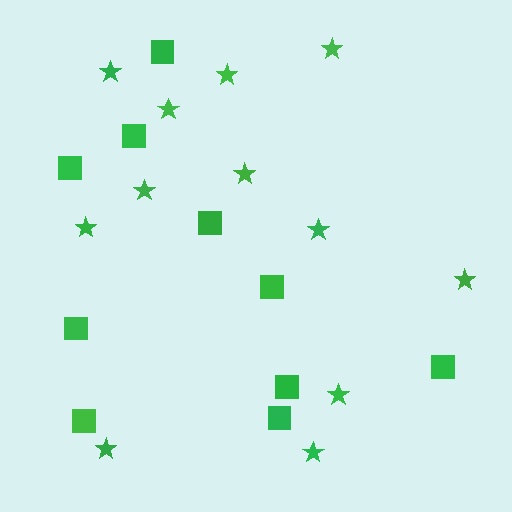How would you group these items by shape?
There are 2 groups: one group of stars (12) and one group of squares (10).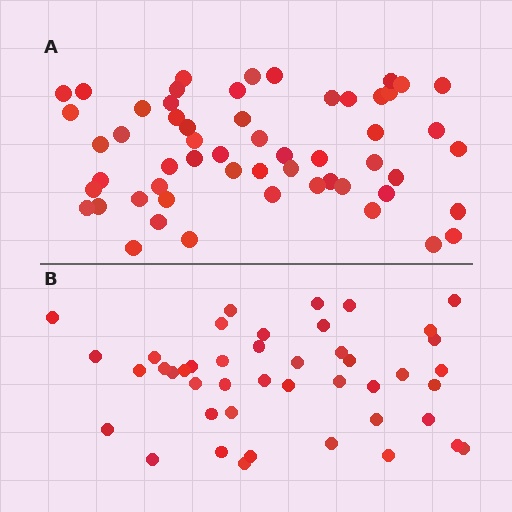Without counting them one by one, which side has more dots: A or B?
Region A (the top region) has more dots.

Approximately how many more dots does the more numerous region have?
Region A has roughly 12 or so more dots than region B.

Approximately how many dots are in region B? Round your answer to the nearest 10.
About 40 dots. (The exact count is 44, which rounds to 40.)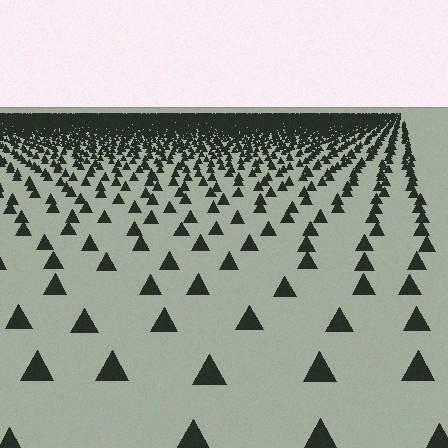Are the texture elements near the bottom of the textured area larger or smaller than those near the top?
Larger. Near the bottom, elements are closer to the viewer and appear at a bigger on-screen size.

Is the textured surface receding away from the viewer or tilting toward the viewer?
The surface is receding away from the viewer. Texture elements get smaller and denser toward the top.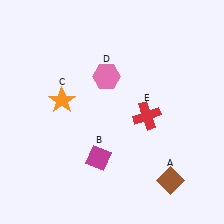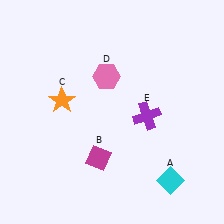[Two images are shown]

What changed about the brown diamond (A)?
In Image 1, A is brown. In Image 2, it changed to cyan.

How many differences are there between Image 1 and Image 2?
There are 2 differences between the two images.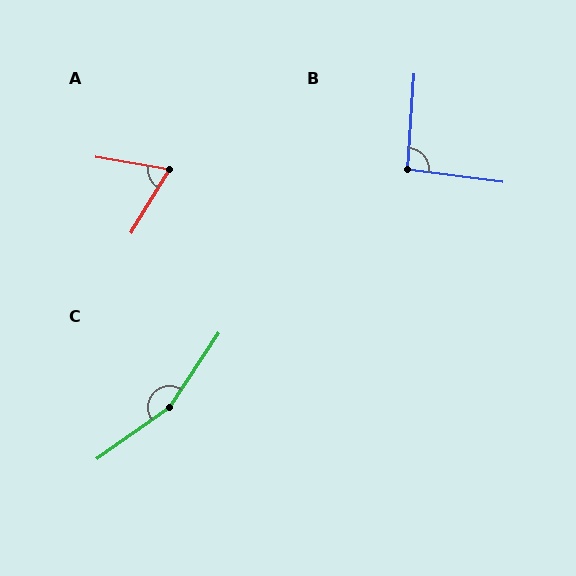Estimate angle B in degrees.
Approximately 94 degrees.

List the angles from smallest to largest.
A (69°), B (94°), C (159°).